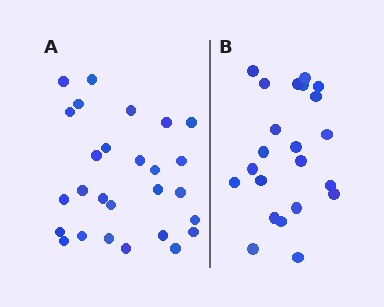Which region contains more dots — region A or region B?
Region A (the left region) has more dots.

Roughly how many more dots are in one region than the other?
Region A has about 5 more dots than region B.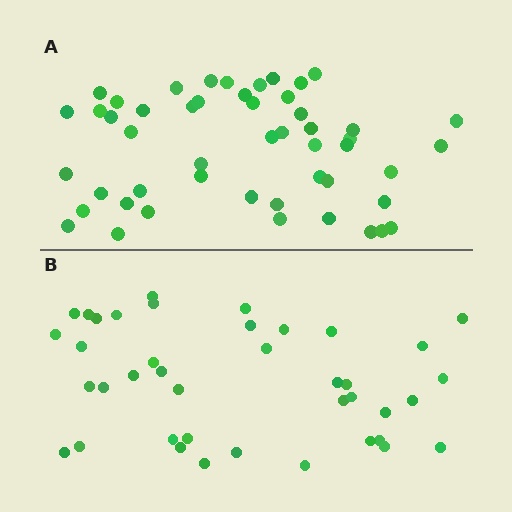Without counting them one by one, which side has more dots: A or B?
Region A (the top region) has more dots.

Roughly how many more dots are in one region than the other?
Region A has roughly 10 or so more dots than region B.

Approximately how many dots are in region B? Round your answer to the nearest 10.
About 40 dots.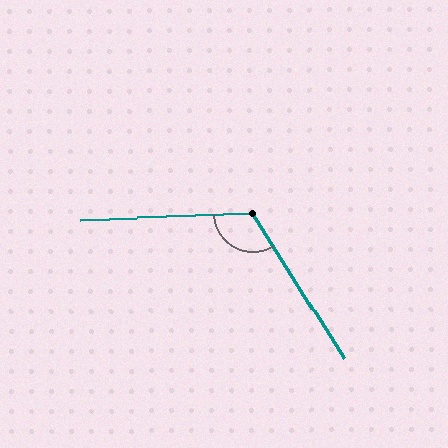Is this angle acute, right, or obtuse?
It is obtuse.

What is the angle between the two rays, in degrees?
Approximately 120 degrees.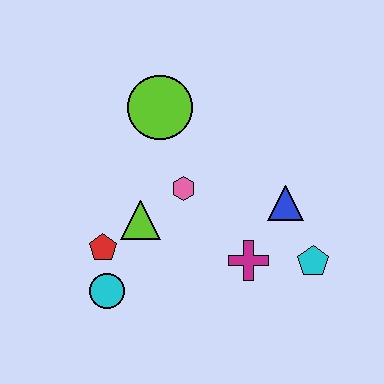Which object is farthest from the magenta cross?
The lime circle is farthest from the magenta cross.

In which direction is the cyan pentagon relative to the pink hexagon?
The cyan pentagon is to the right of the pink hexagon.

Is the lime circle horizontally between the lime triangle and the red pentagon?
No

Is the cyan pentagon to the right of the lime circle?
Yes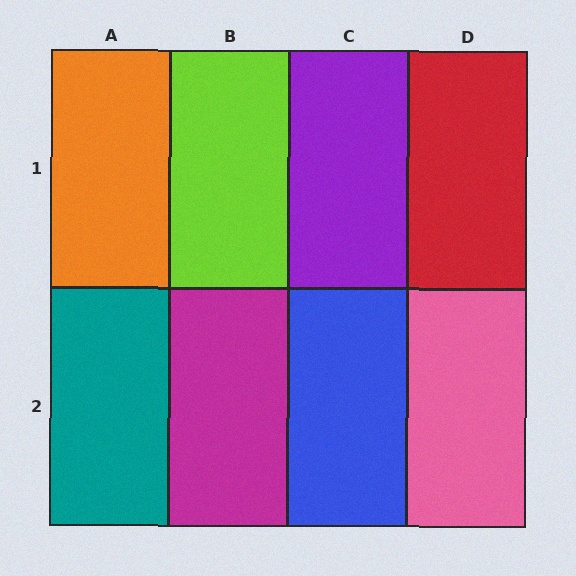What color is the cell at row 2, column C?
Blue.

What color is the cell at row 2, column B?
Magenta.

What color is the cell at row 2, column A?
Teal.